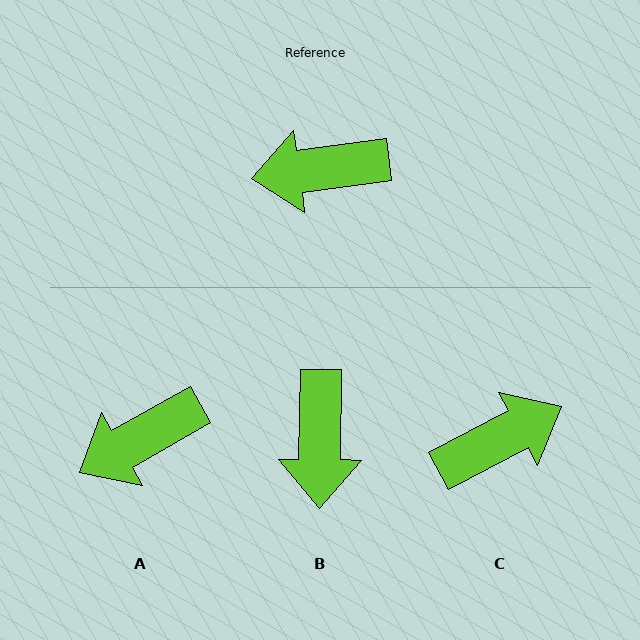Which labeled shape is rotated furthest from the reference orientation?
C, about 160 degrees away.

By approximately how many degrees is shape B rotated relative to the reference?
Approximately 82 degrees counter-clockwise.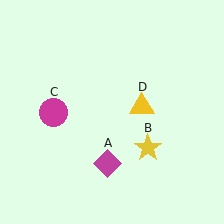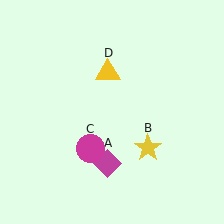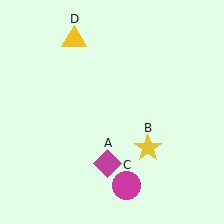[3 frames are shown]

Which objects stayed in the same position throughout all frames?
Magenta diamond (object A) and yellow star (object B) remained stationary.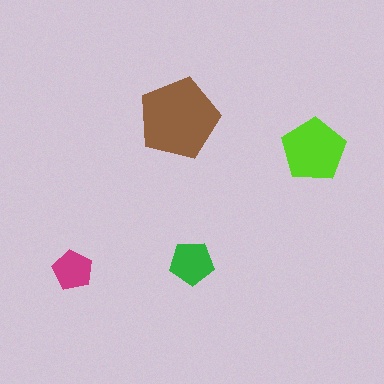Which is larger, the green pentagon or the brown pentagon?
The brown one.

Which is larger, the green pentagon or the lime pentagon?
The lime one.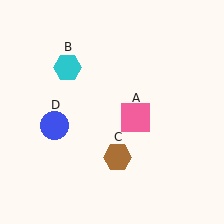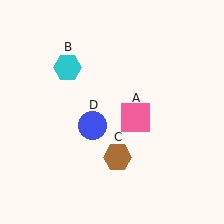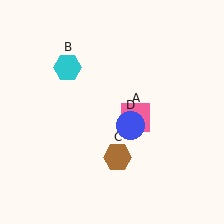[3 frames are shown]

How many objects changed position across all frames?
1 object changed position: blue circle (object D).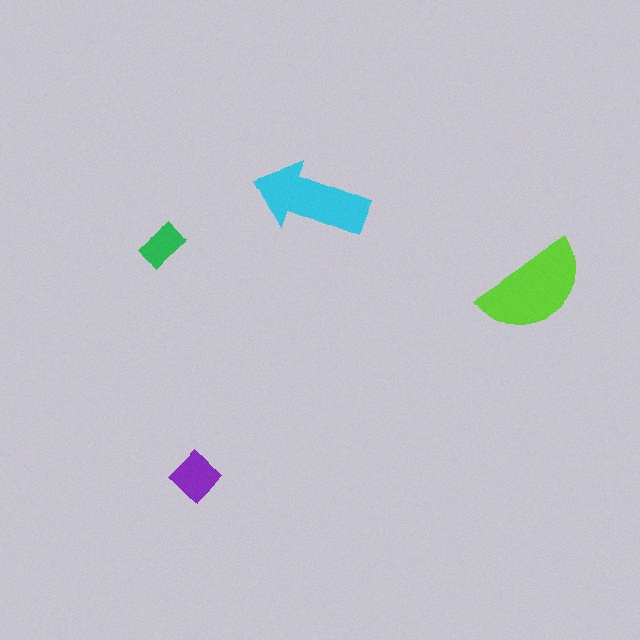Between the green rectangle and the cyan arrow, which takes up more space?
The cyan arrow.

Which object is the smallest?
The green rectangle.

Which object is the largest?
The lime semicircle.